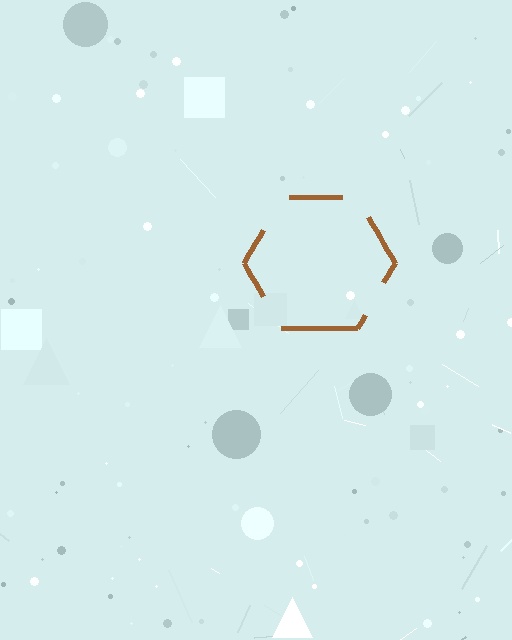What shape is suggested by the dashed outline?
The dashed outline suggests a hexagon.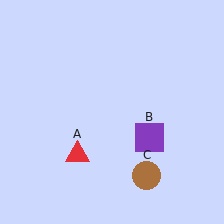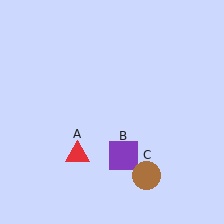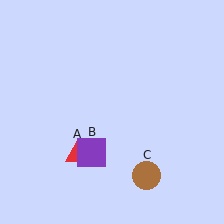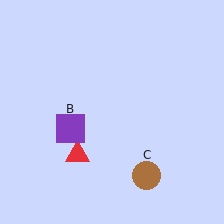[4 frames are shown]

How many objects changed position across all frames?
1 object changed position: purple square (object B).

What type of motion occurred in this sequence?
The purple square (object B) rotated clockwise around the center of the scene.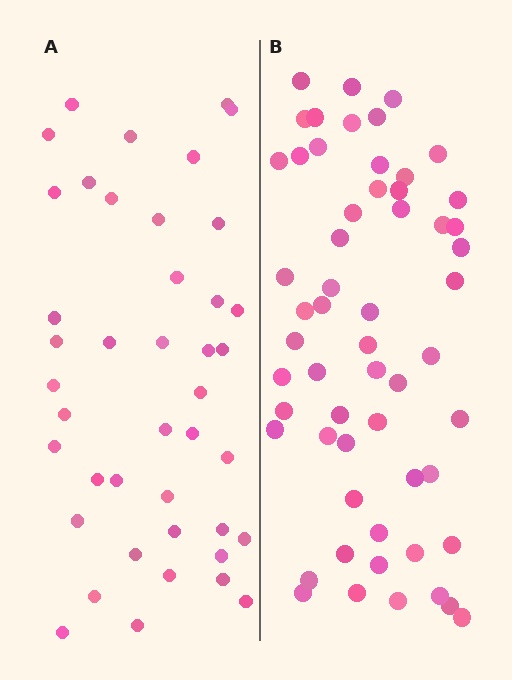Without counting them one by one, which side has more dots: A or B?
Region B (the right region) has more dots.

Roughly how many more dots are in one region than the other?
Region B has approximately 15 more dots than region A.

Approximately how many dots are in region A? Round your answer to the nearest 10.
About 40 dots. (The exact count is 42, which rounds to 40.)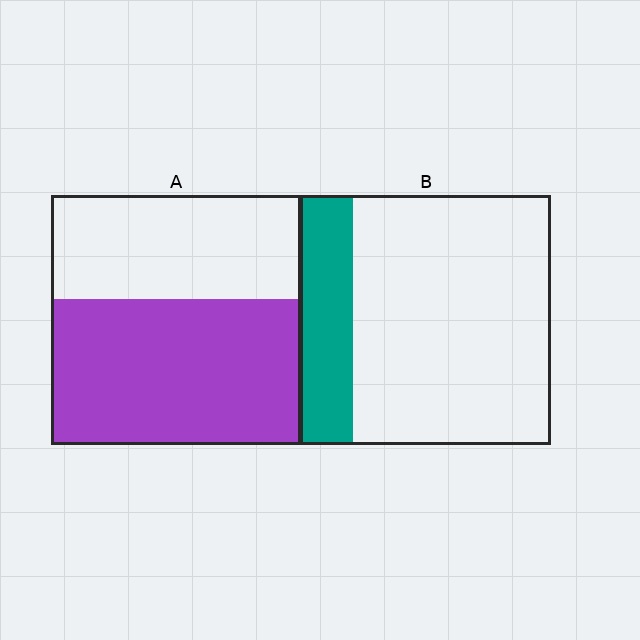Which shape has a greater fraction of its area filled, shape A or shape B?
Shape A.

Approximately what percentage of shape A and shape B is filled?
A is approximately 60% and B is approximately 20%.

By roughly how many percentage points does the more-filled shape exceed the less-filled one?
By roughly 35 percentage points (A over B).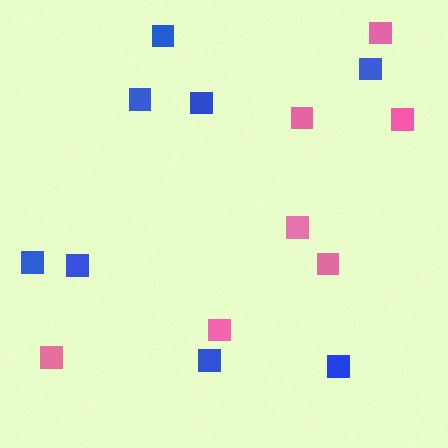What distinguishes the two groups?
There are 2 groups: one group of pink squares (7) and one group of blue squares (8).